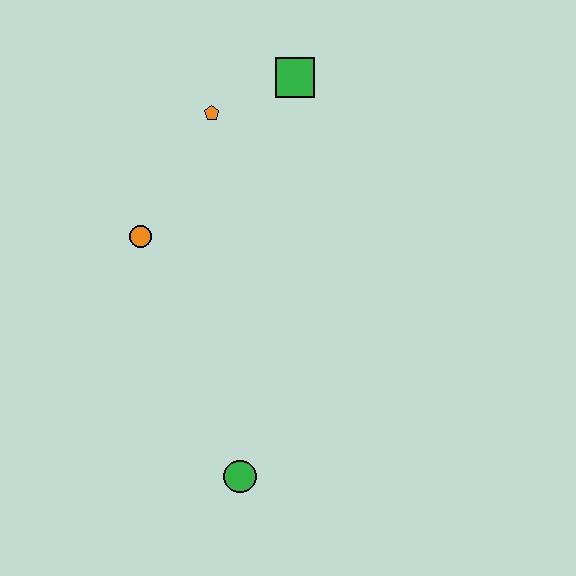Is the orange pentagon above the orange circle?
Yes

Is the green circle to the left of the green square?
Yes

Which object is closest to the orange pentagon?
The green square is closest to the orange pentagon.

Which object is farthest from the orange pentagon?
The green circle is farthest from the orange pentagon.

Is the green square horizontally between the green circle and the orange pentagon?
No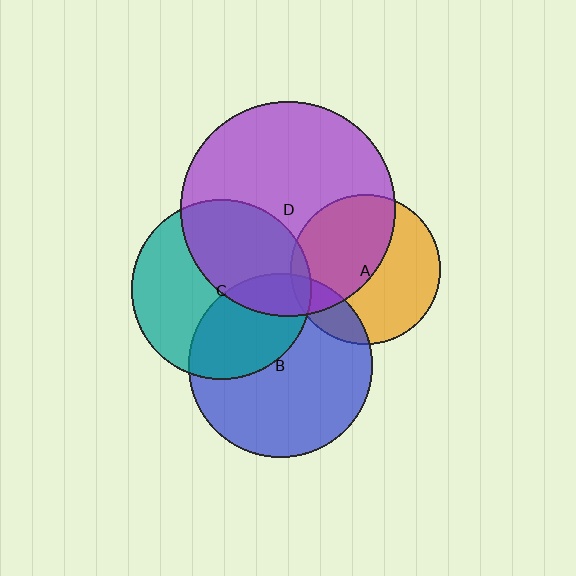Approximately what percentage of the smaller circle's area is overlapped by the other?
Approximately 45%.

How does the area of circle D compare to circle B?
Approximately 1.4 times.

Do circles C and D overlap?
Yes.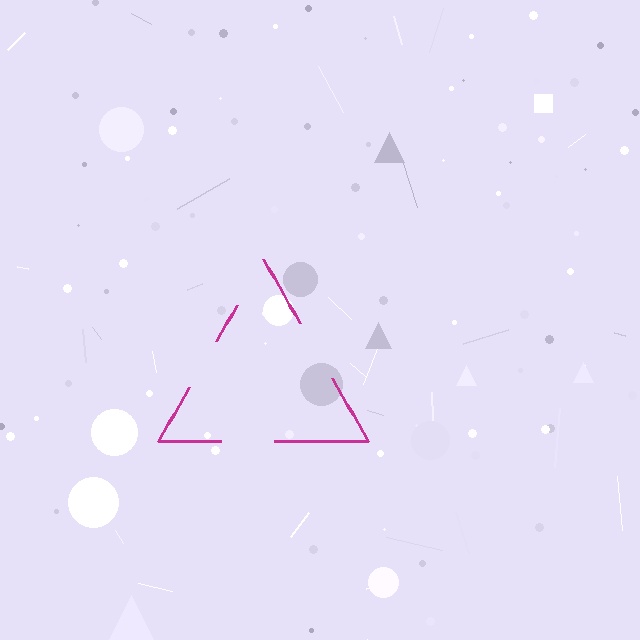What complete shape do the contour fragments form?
The contour fragments form a triangle.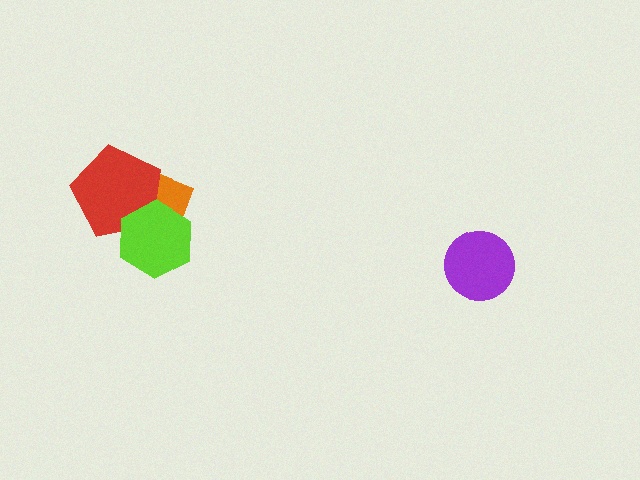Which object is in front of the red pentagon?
The lime hexagon is in front of the red pentagon.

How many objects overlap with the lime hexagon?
2 objects overlap with the lime hexagon.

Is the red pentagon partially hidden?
Yes, it is partially covered by another shape.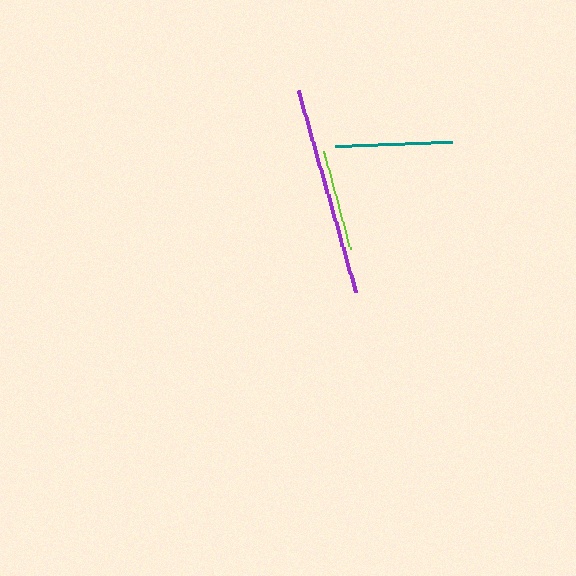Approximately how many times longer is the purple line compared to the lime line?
The purple line is approximately 2.1 times the length of the lime line.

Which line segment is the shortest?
The lime line is the shortest at approximately 101 pixels.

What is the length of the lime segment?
The lime segment is approximately 101 pixels long.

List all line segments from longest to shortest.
From longest to shortest: purple, teal, lime.